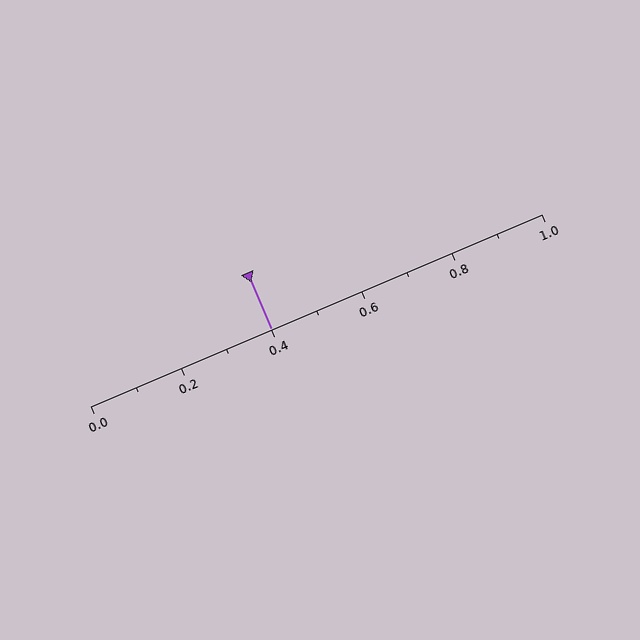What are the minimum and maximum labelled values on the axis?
The axis runs from 0.0 to 1.0.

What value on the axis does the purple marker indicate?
The marker indicates approximately 0.4.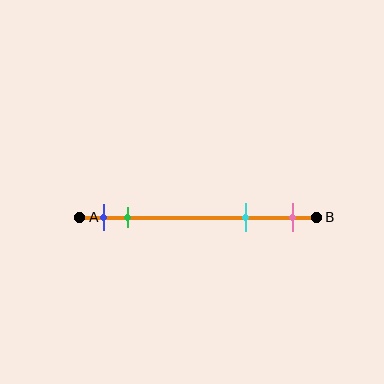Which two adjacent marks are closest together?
The blue and green marks are the closest adjacent pair.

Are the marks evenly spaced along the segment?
No, the marks are not evenly spaced.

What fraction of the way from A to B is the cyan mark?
The cyan mark is approximately 70% (0.7) of the way from A to B.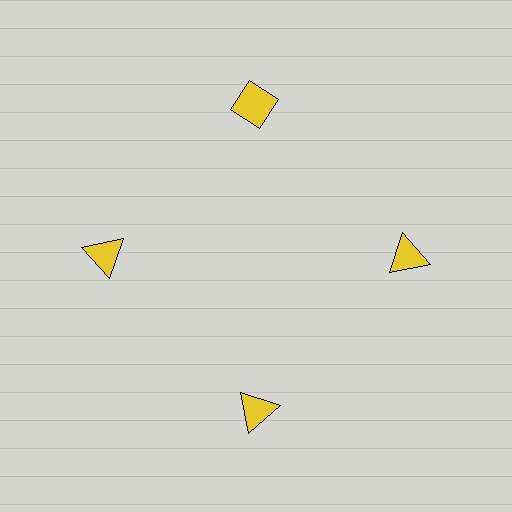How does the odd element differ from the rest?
It has a different shape: diamond instead of triangle.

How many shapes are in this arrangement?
There are 4 shapes arranged in a ring pattern.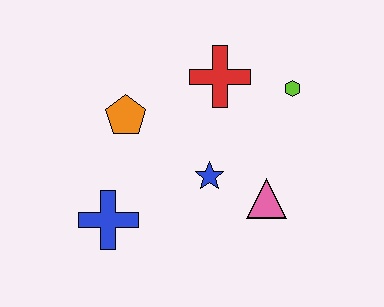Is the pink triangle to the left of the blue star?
No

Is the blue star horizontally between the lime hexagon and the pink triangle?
No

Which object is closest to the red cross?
The lime hexagon is closest to the red cross.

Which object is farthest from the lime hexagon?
The blue cross is farthest from the lime hexagon.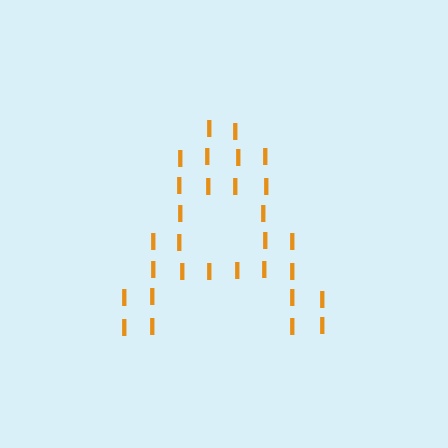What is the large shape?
The large shape is the letter A.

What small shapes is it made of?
It is made of small letter I's.